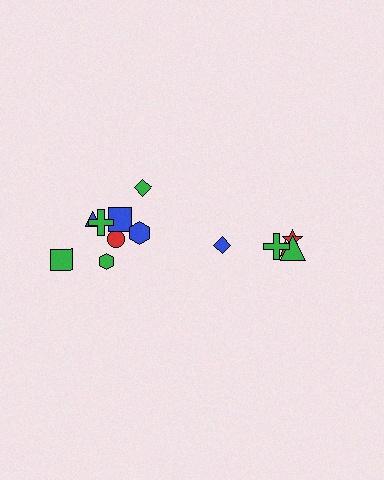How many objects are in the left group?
There are 8 objects.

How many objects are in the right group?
There are 5 objects.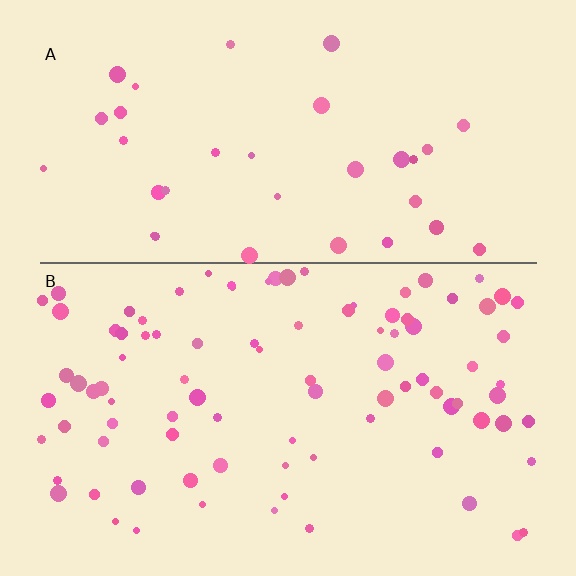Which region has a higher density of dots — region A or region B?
B (the bottom).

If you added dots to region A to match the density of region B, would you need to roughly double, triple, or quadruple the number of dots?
Approximately triple.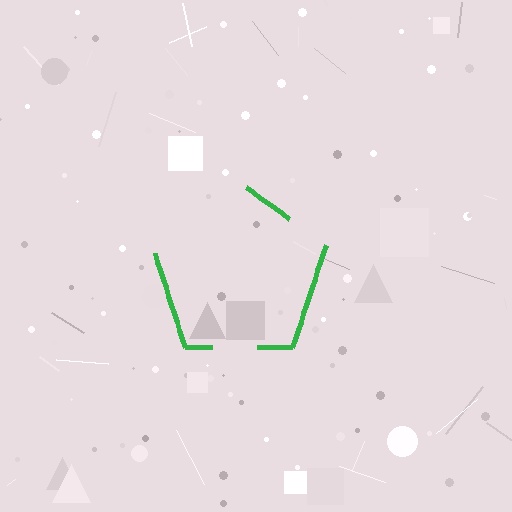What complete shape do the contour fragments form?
The contour fragments form a pentagon.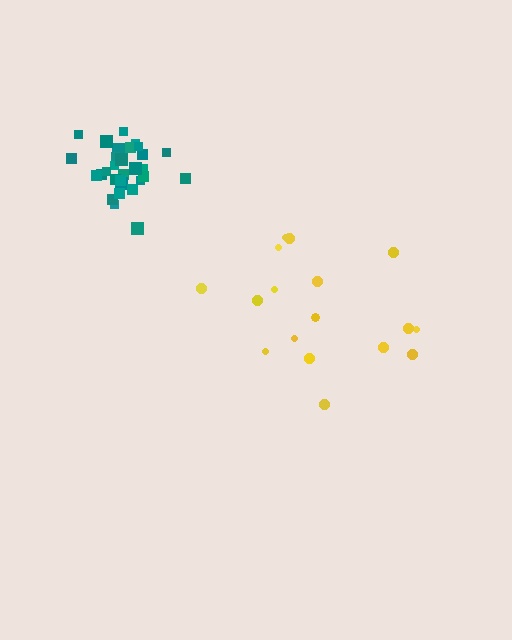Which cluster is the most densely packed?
Teal.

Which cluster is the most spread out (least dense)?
Yellow.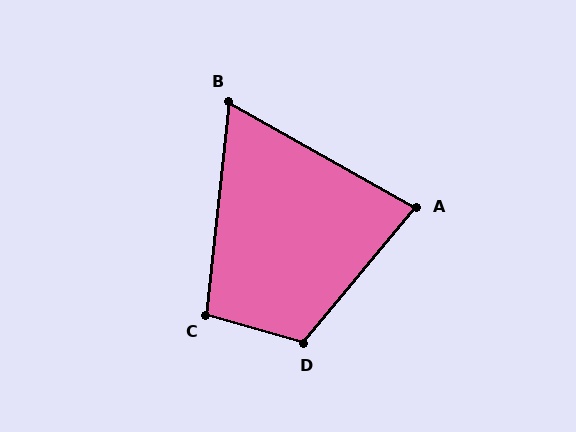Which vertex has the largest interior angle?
D, at approximately 113 degrees.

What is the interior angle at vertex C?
Approximately 100 degrees (obtuse).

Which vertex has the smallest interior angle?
B, at approximately 67 degrees.